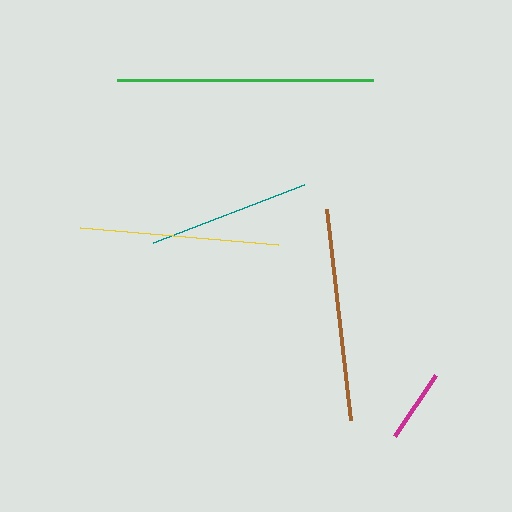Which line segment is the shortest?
The magenta line is the shortest at approximately 74 pixels.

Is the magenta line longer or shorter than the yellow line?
The yellow line is longer than the magenta line.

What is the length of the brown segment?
The brown segment is approximately 212 pixels long.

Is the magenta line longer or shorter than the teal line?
The teal line is longer than the magenta line.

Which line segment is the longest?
The green line is the longest at approximately 256 pixels.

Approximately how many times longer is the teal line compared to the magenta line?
The teal line is approximately 2.2 times the length of the magenta line.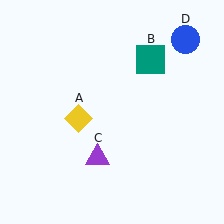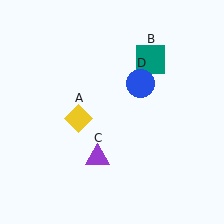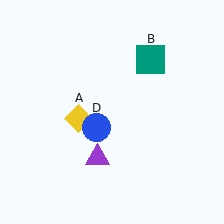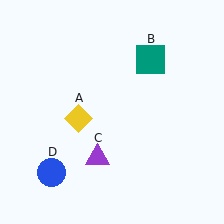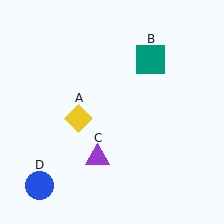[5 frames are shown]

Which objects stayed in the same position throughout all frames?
Yellow diamond (object A) and teal square (object B) and purple triangle (object C) remained stationary.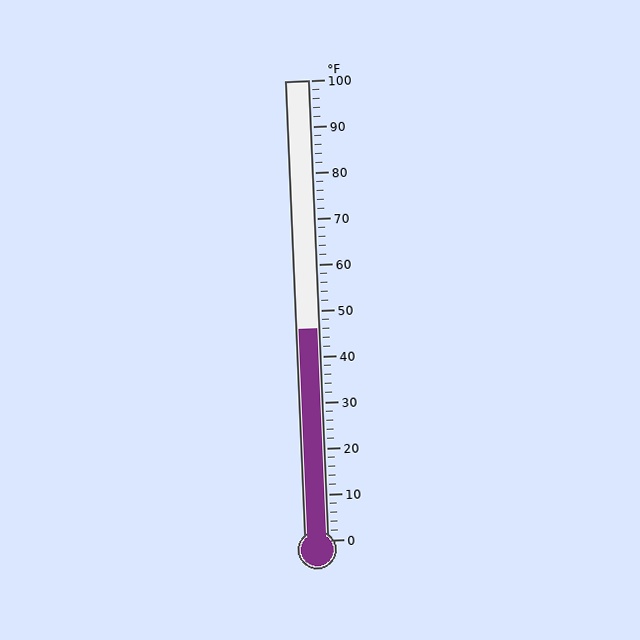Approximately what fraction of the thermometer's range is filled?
The thermometer is filled to approximately 45% of its range.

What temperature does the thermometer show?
The thermometer shows approximately 46°F.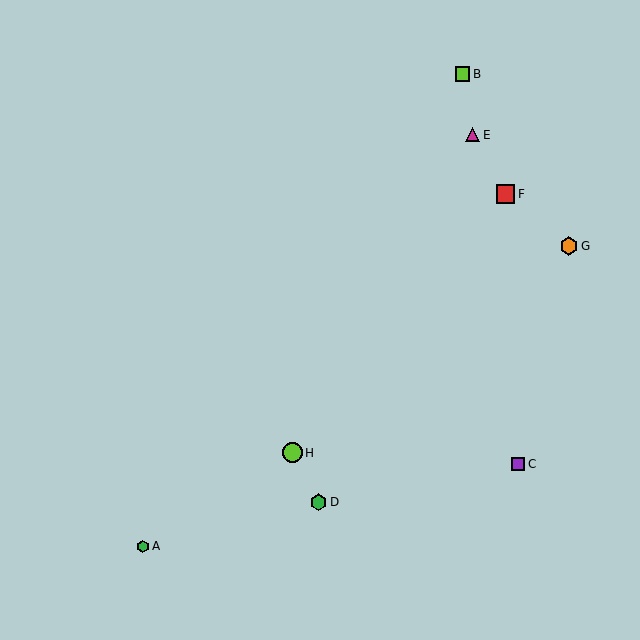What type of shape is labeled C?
Shape C is a purple square.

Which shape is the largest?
The lime circle (labeled H) is the largest.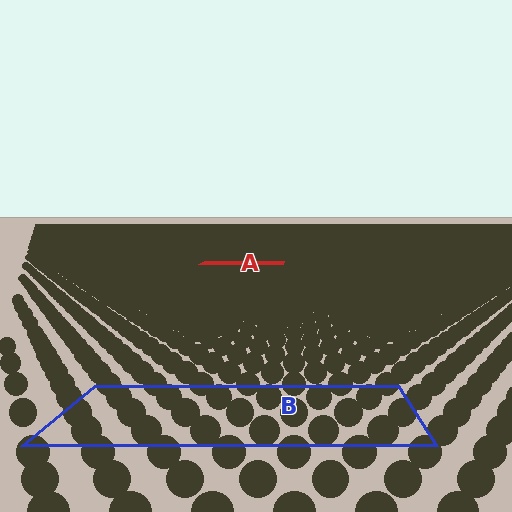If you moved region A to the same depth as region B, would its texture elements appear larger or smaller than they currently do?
They would appear larger. At a closer depth, the same texture elements are projected at a bigger on-screen size.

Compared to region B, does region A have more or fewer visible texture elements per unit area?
Region A has more texture elements per unit area — they are packed more densely because it is farther away.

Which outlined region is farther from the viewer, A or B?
Region A is farther from the viewer — the texture elements inside it appear smaller and more densely packed.